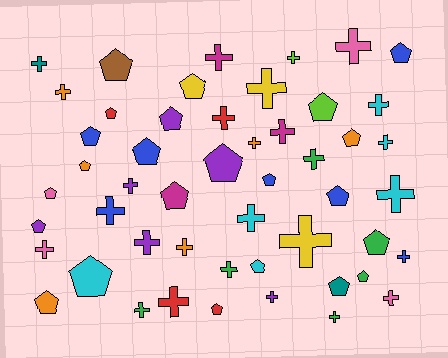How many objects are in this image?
There are 50 objects.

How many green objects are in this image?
There are 6 green objects.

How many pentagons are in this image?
There are 23 pentagons.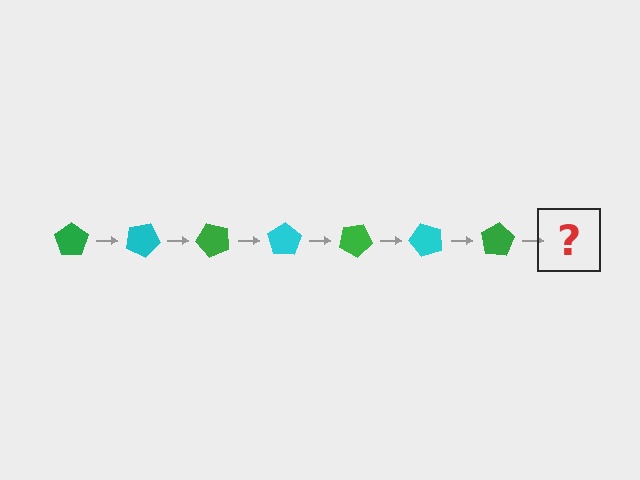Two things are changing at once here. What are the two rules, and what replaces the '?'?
The two rules are that it rotates 25 degrees each step and the color cycles through green and cyan. The '?' should be a cyan pentagon, rotated 175 degrees from the start.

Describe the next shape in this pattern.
It should be a cyan pentagon, rotated 175 degrees from the start.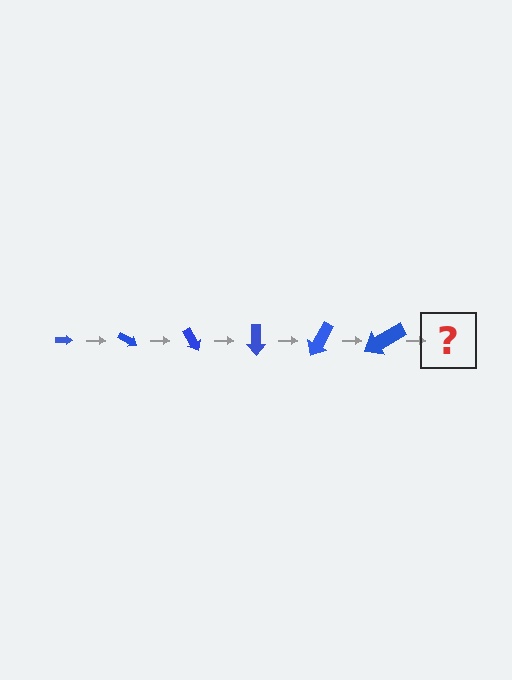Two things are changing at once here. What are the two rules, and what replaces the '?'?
The two rules are that the arrow grows larger each step and it rotates 30 degrees each step. The '?' should be an arrow, larger than the previous one and rotated 180 degrees from the start.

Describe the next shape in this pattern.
It should be an arrow, larger than the previous one and rotated 180 degrees from the start.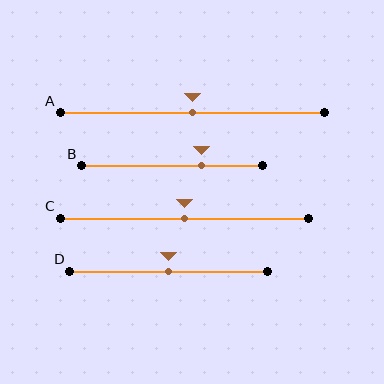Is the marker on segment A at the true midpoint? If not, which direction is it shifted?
Yes, the marker on segment A is at the true midpoint.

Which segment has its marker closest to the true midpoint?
Segment A has its marker closest to the true midpoint.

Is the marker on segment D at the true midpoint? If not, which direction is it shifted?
Yes, the marker on segment D is at the true midpoint.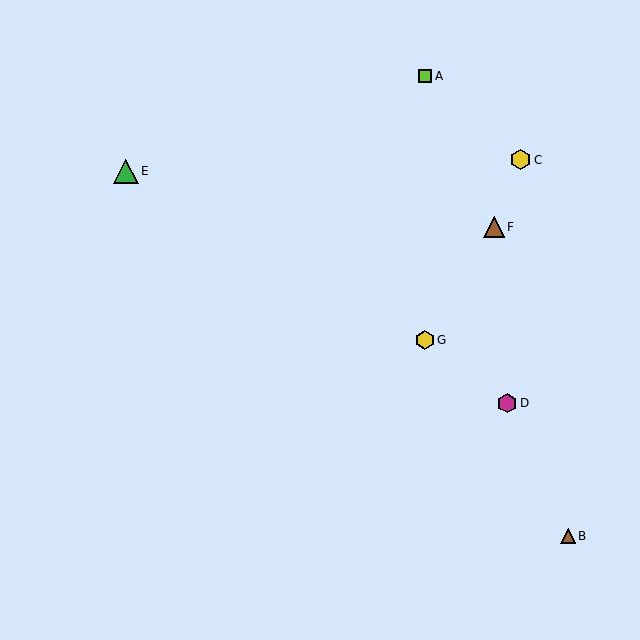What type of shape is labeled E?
Shape E is a green triangle.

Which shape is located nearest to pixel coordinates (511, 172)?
The yellow hexagon (labeled C) at (521, 160) is nearest to that location.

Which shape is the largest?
The green triangle (labeled E) is the largest.